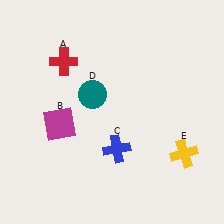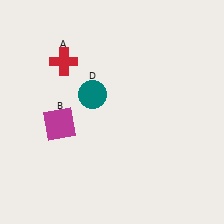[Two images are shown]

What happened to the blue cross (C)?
The blue cross (C) was removed in Image 2. It was in the bottom-right area of Image 1.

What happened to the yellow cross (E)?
The yellow cross (E) was removed in Image 2. It was in the bottom-right area of Image 1.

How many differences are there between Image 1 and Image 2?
There are 2 differences between the two images.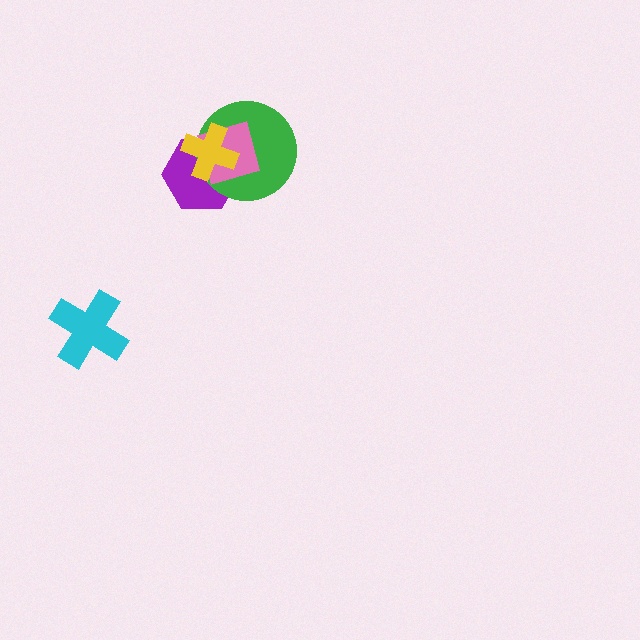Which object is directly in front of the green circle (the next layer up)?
The pink diamond is directly in front of the green circle.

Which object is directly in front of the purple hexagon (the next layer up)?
The green circle is directly in front of the purple hexagon.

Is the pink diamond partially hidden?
Yes, it is partially covered by another shape.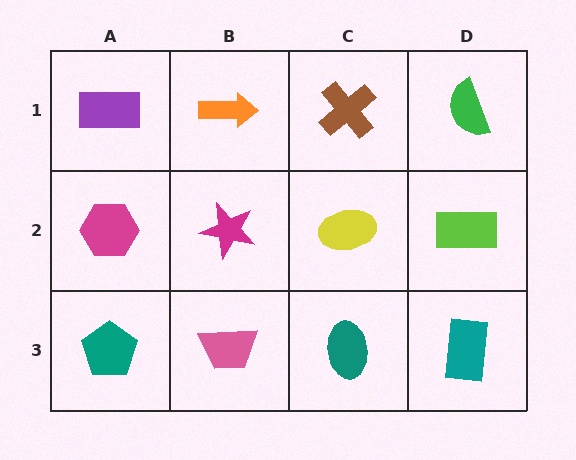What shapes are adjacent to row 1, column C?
A yellow ellipse (row 2, column C), an orange arrow (row 1, column B), a green semicircle (row 1, column D).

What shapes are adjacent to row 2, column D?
A green semicircle (row 1, column D), a teal rectangle (row 3, column D), a yellow ellipse (row 2, column C).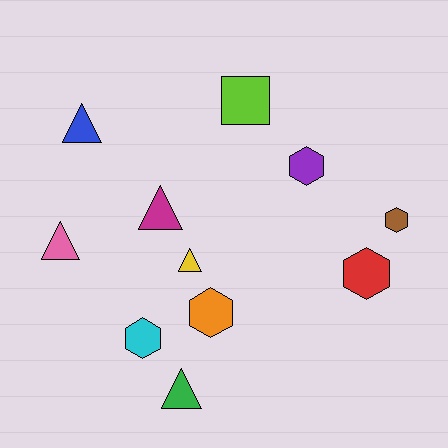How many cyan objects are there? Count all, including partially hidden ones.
There is 1 cyan object.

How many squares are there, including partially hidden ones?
There is 1 square.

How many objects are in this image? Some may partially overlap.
There are 11 objects.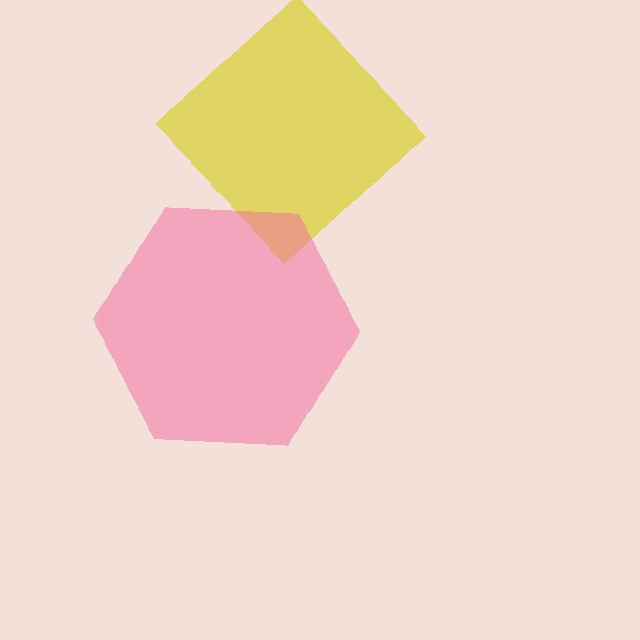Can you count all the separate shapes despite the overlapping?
Yes, there are 2 separate shapes.